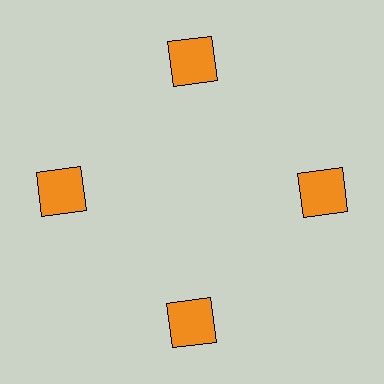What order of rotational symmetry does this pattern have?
This pattern has 4-fold rotational symmetry.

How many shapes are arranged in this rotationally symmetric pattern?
There are 4 shapes, arranged in 4 groups of 1.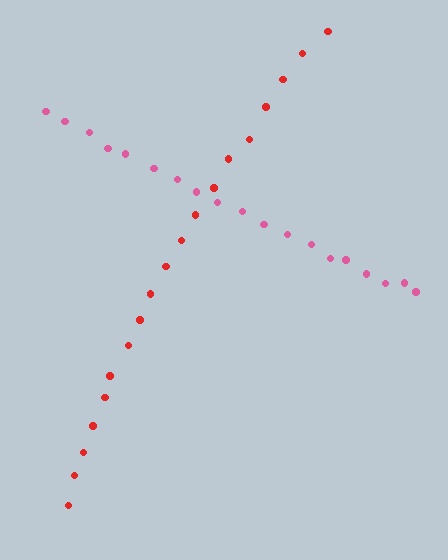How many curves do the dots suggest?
There are 2 distinct paths.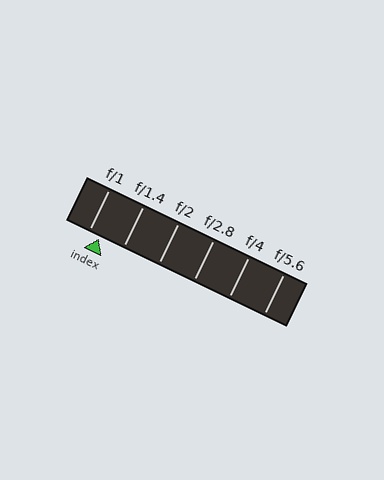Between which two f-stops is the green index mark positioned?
The index mark is between f/1 and f/1.4.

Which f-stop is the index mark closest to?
The index mark is closest to f/1.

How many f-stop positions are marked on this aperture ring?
There are 6 f-stop positions marked.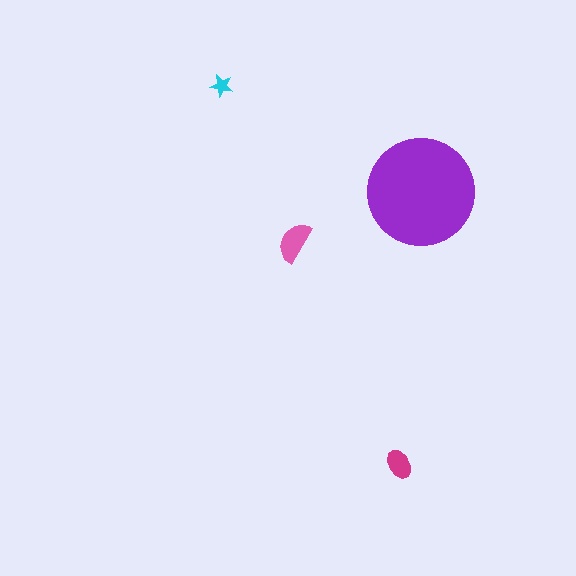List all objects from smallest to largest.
The cyan star, the magenta ellipse, the pink semicircle, the purple circle.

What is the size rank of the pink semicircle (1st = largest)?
2nd.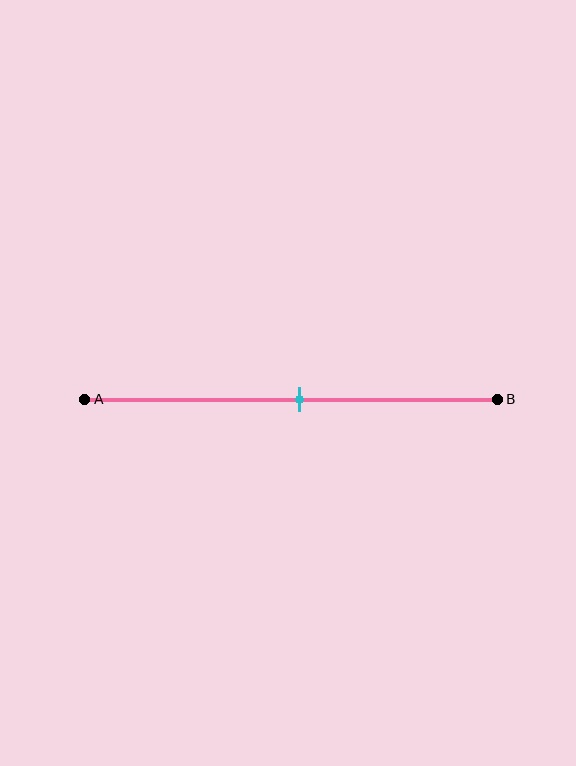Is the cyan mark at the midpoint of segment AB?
Yes, the mark is approximately at the midpoint.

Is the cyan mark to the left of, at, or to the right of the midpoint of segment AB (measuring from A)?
The cyan mark is approximately at the midpoint of segment AB.